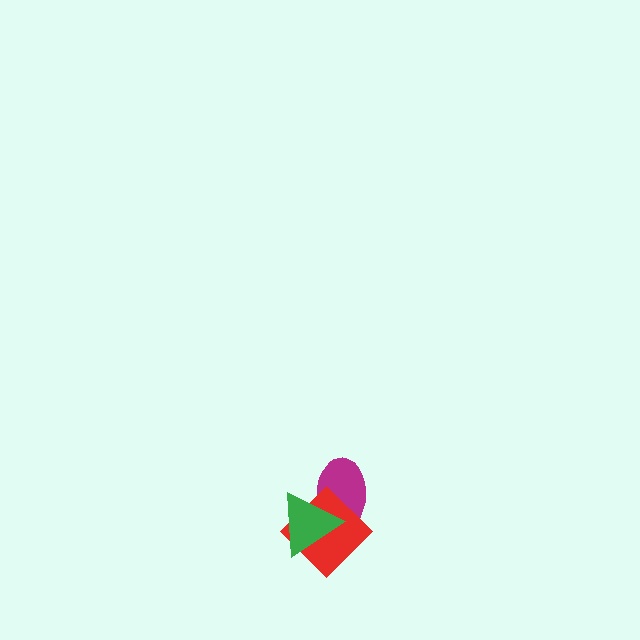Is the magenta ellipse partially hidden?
Yes, it is partially covered by another shape.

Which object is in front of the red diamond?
The green triangle is in front of the red diamond.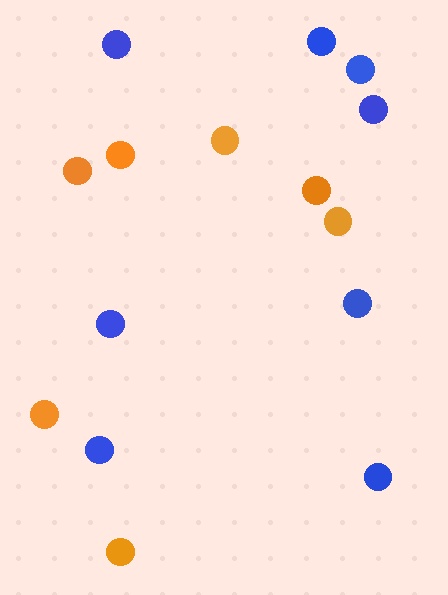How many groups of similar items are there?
There are 2 groups: one group of blue circles (8) and one group of orange circles (7).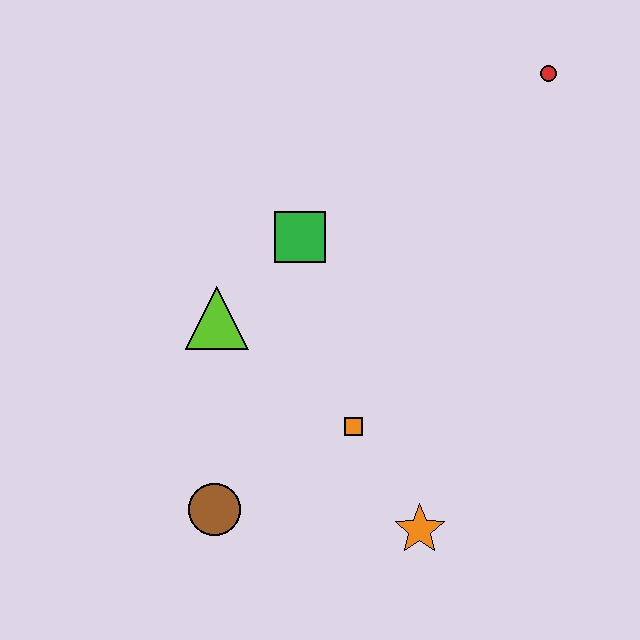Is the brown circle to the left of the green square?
Yes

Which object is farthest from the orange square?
The red circle is farthest from the orange square.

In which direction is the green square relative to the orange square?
The green square is above the orange square.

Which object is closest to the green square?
The lime triangle is closest to the green square.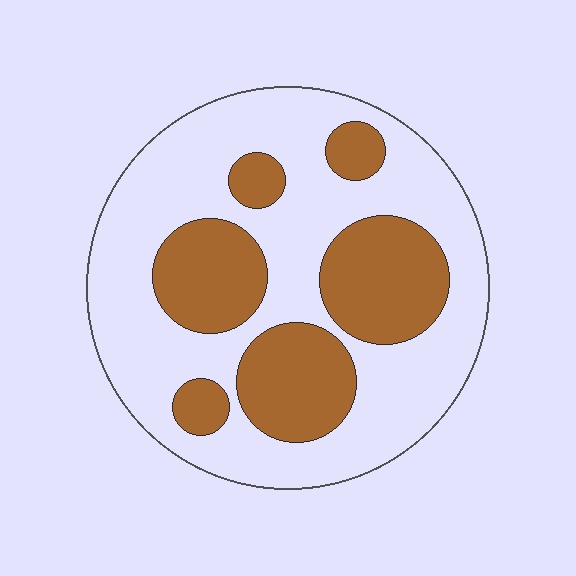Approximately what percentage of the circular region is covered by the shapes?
Approximately 35%.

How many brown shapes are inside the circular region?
6.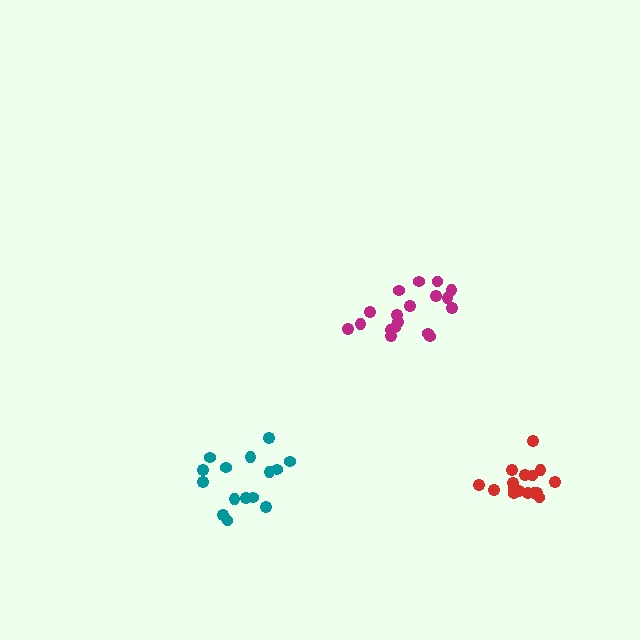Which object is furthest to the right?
The red cluster is rightmost.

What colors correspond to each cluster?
The clusters are colored: teal, magenta, red.